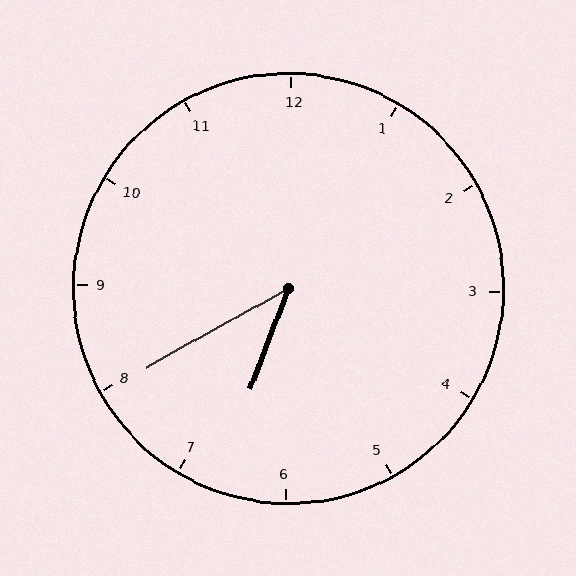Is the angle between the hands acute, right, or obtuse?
It is acute.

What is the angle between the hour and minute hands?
Approximately 40 degrees.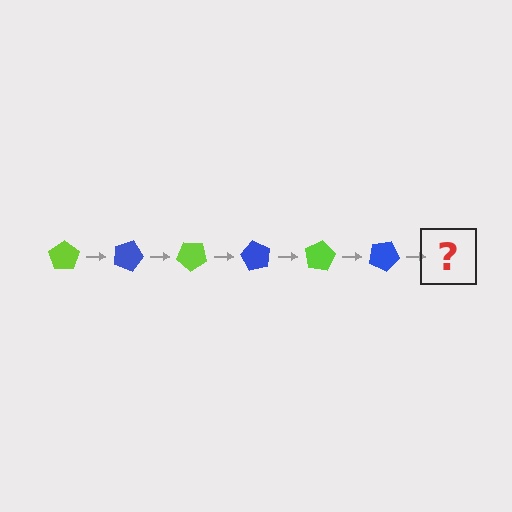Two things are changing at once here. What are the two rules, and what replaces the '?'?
The two rules are that it rotates 20 degrees each step and the color cycles through lime and blue. The '?' should be a lime pentagon, rotated 120 degrees from the start.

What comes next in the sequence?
The next element should be a lime pentagon, rotated 120 degrees from the start.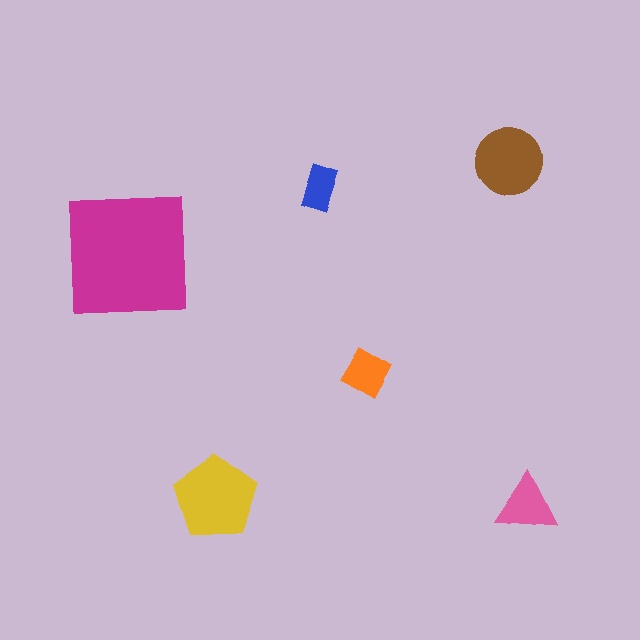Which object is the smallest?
The blue rectangle.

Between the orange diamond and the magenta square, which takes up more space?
The magenta square.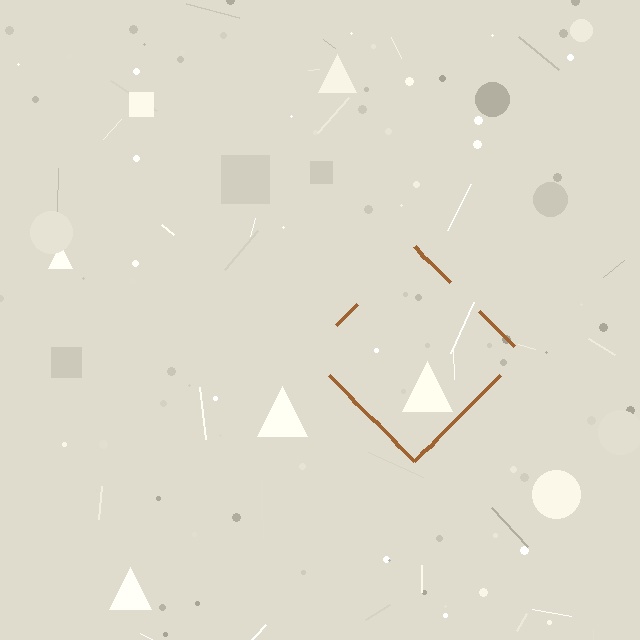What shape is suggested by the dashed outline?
The dashed outline suggests a diamond.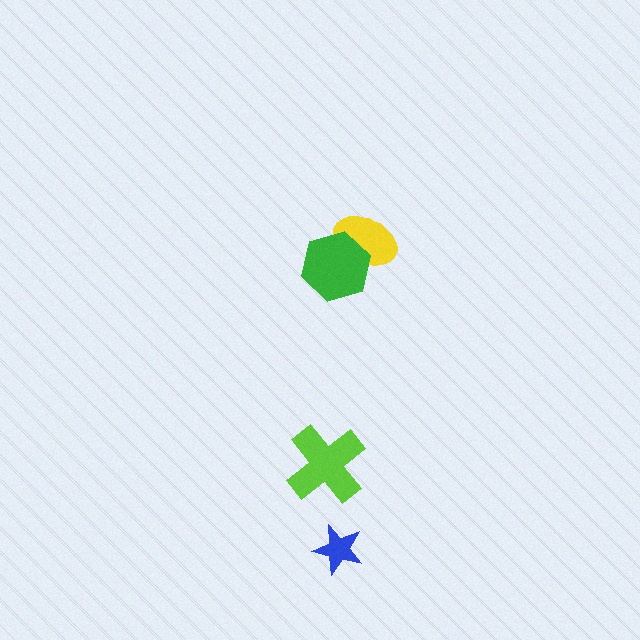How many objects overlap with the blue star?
0 objects overlap with the blue star.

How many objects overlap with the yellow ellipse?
1 object overlaps with the yellow ellipse.